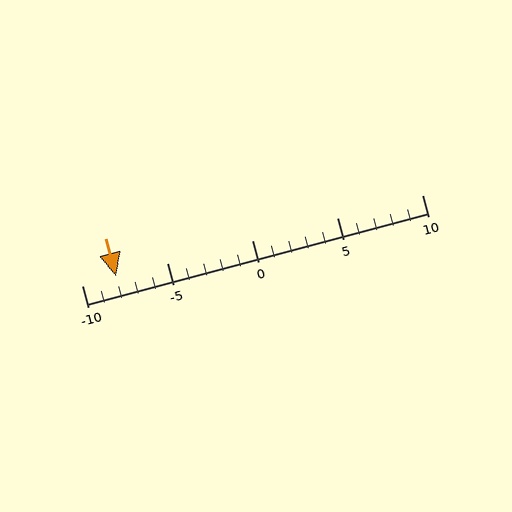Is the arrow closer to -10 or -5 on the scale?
The arrow is closer to -10.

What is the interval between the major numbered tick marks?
The major tick marks are spaced 5 units apart.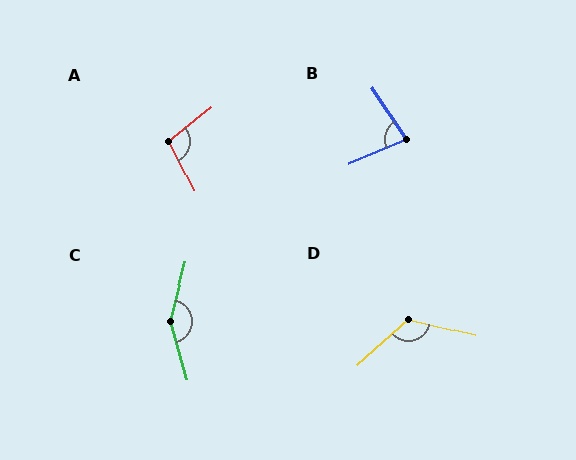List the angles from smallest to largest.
B (79°), A (102°), D (125°), C (149°).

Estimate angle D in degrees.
Approximately 125 degrees.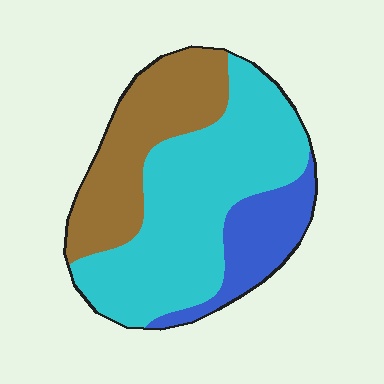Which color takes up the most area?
Cyan, at roughly 55%.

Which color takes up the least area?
Blue, at roughly 15%.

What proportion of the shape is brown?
Brown takes up between a sixth and a third of the shape.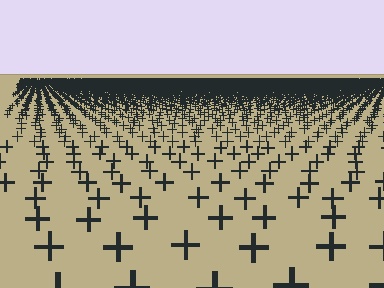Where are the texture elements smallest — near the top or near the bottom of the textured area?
Near the top.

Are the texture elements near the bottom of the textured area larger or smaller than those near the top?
Larger. Near the bottom, elements are closer to the viewer and appear at a bigger on-screen size.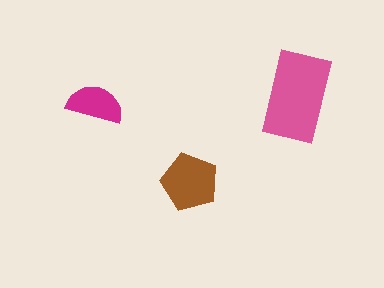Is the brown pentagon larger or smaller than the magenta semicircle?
Larger.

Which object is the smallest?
The magenta semicircle.